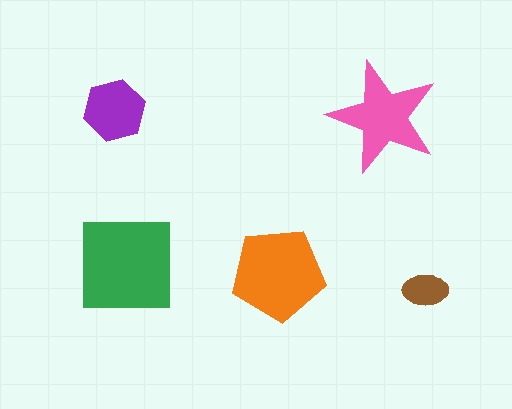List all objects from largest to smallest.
The green square, the orange pentagon, the pink star, the purple hexagon, the brown ellipse.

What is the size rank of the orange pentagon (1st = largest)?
2nd.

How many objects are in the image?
There are 5 objects in the image.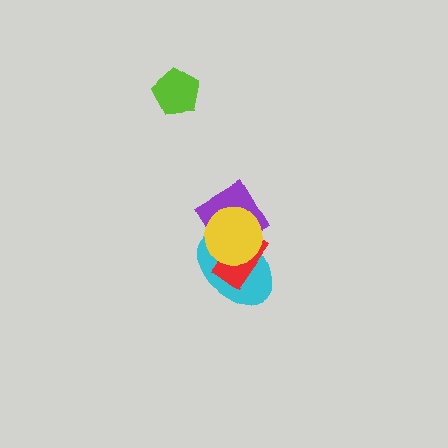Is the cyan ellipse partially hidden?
Yes, it is partially covered by another shape.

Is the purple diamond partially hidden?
Yes, it is partially covered by another shape.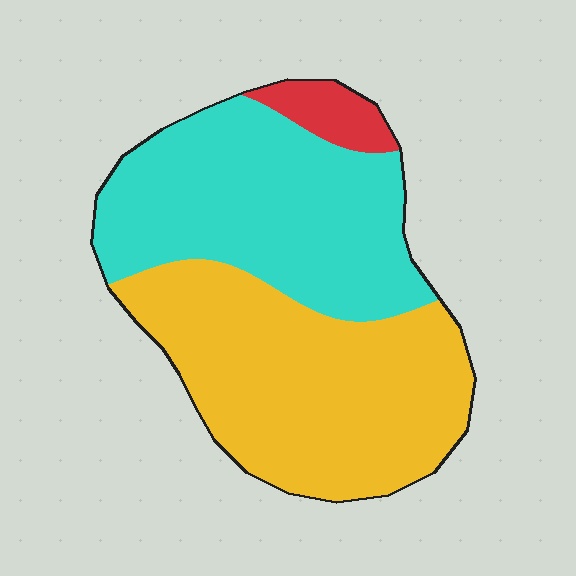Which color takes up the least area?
Red, at roughly 5%.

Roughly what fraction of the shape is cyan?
Cyan covers 45% of the shape.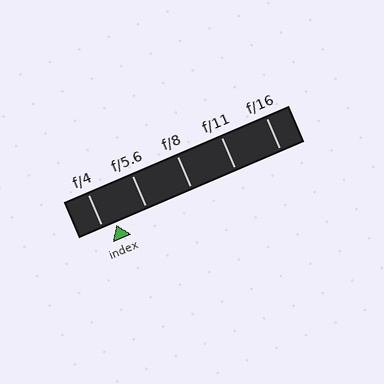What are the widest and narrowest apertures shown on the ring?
The widest aperture shown is f/4 and the narrowest is f/16.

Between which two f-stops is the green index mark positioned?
The index mark is between f/4 and f/5.6.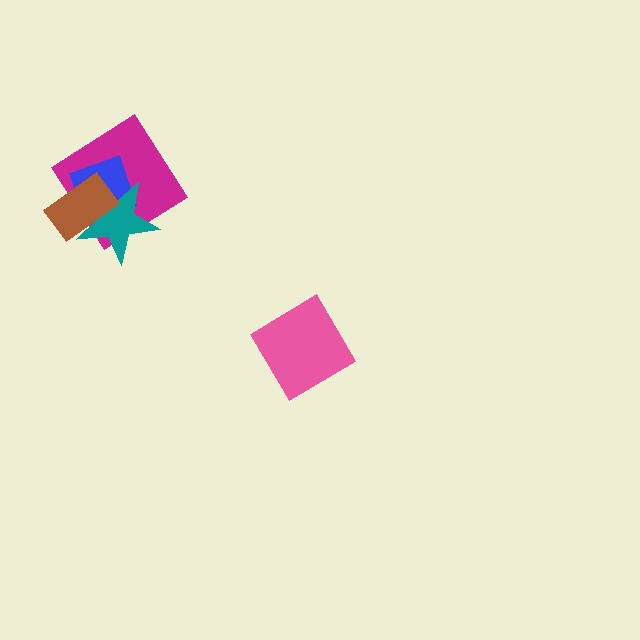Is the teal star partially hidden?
Yes, it is partially covered by another shape.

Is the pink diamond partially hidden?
No, no other shape covers it.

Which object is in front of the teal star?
The brown rectangle is in front of the teal star.